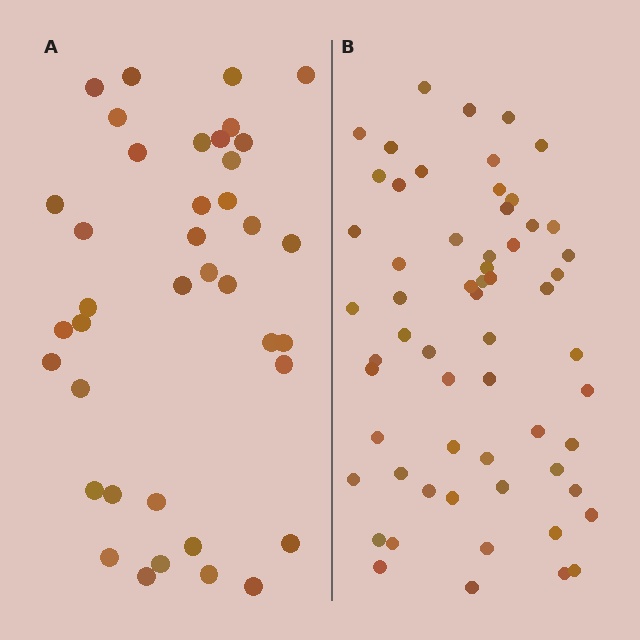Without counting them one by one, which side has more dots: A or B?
Region B (the right region) has more dots.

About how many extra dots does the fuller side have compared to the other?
Region B has approximately 20 more dots than region A.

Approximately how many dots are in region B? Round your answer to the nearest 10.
About 60 dots.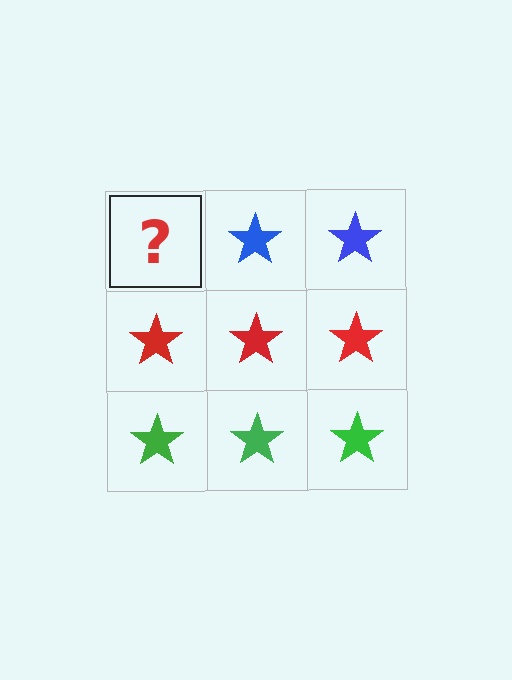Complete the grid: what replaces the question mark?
The question mark should be replaced with a blue star.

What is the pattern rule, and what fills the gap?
The rule is that each row has a consistent color. The gap should be filled with a blue star.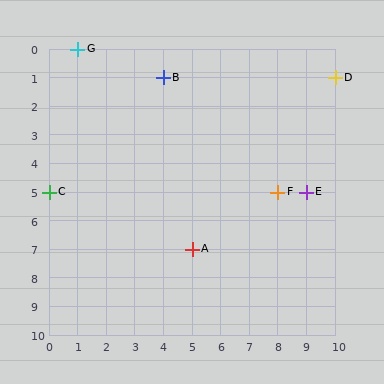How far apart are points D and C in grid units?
Points D and C are 10 columns and 4 rows apart (about 10.8 grid units diagonally).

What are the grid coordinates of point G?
Point G is at grid coordinates (1, 0).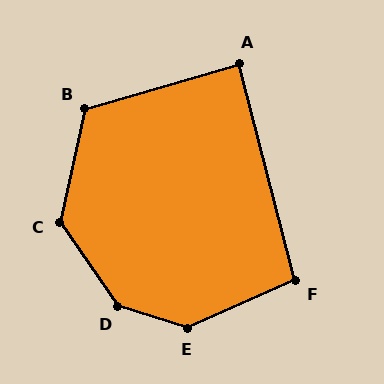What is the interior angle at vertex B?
Approximately 118 degrees (obtuse).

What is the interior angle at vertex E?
Approximately 139 degrees (obtuse).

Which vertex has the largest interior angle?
D, at approximately 143 degrees.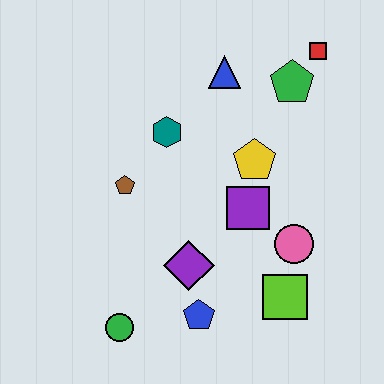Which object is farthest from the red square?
The green circle is farthest from the red square.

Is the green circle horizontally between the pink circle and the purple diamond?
No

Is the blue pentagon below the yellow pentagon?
Yes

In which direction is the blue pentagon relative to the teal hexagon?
The blue pentagon is below the teal hexagon.